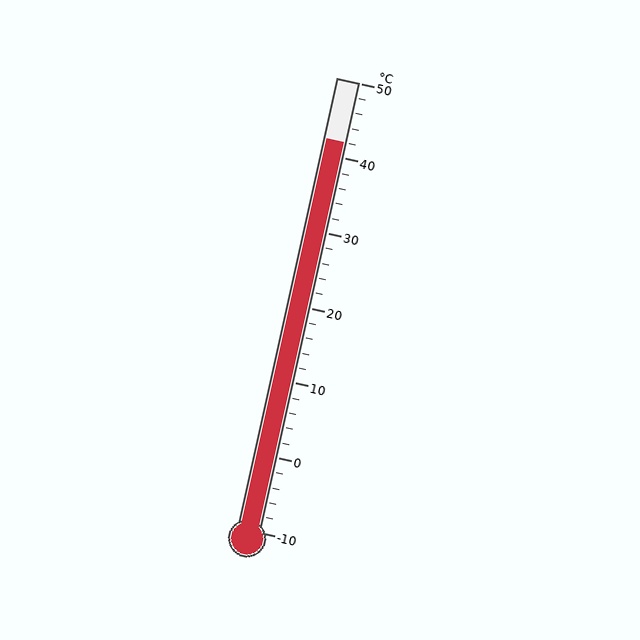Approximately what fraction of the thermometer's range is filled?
The thermometer is filled to approximately 85% of its range.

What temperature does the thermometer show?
The thermometer shows approximately 42°C.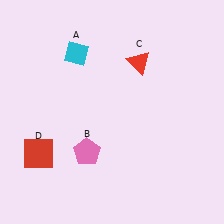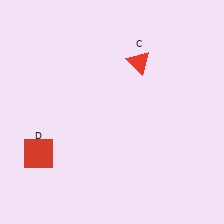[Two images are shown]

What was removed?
The cyan diamond (A), the pink pentagon (B) were removed in Image 2.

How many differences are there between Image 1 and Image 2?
There are 2 differences between the two images.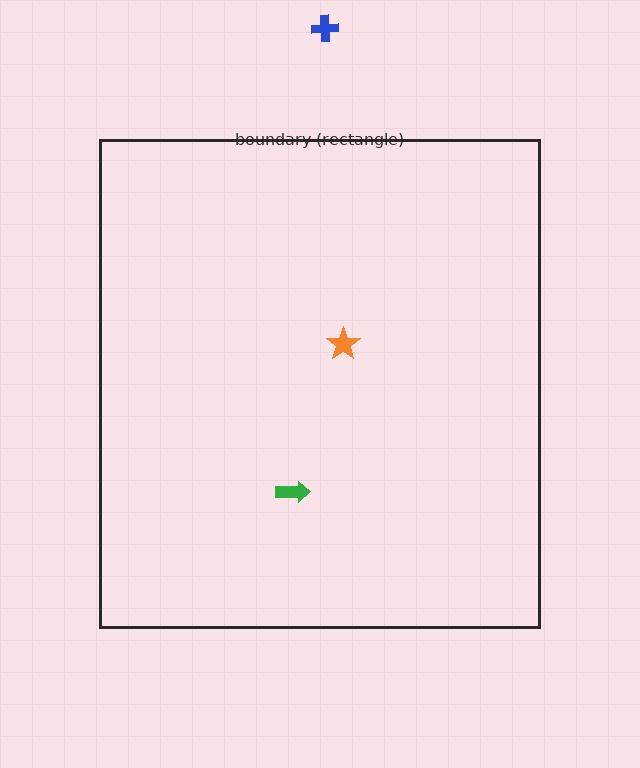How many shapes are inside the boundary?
2 inside, 1 outside.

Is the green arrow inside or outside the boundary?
Inside.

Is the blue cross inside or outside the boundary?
Outside.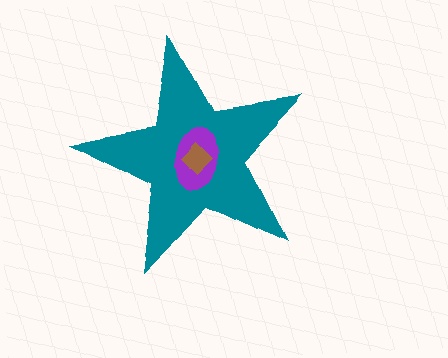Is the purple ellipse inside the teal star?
Yes.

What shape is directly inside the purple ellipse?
The brown diamond.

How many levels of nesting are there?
3.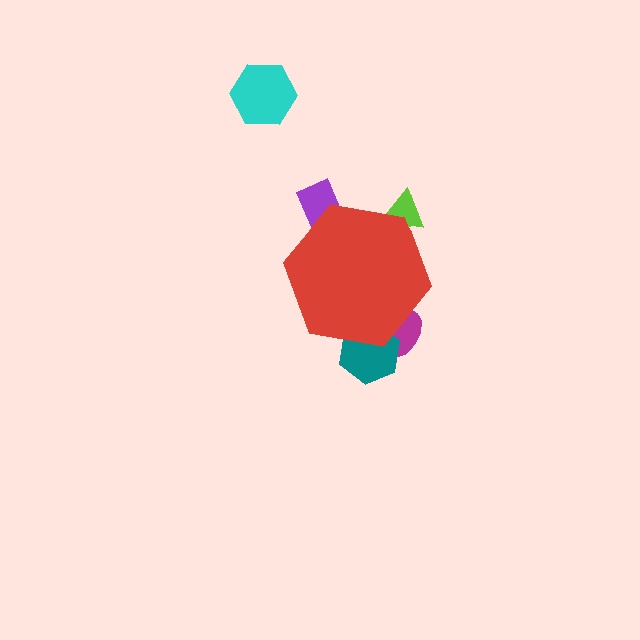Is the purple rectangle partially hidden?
Yes, the purple rectangle is partially hidden behind the red hexagon.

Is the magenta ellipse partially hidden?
Yes, the magenta ellipse is partially hidden behind the red hexagon.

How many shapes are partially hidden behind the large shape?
4 shapes are partially hidden.